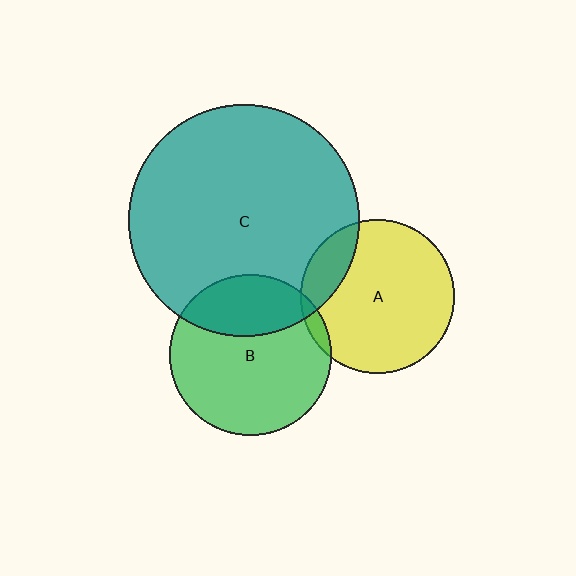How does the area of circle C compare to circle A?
Approximately 2.3 times.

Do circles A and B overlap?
Yes.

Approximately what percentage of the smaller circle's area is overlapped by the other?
Approximately 5%.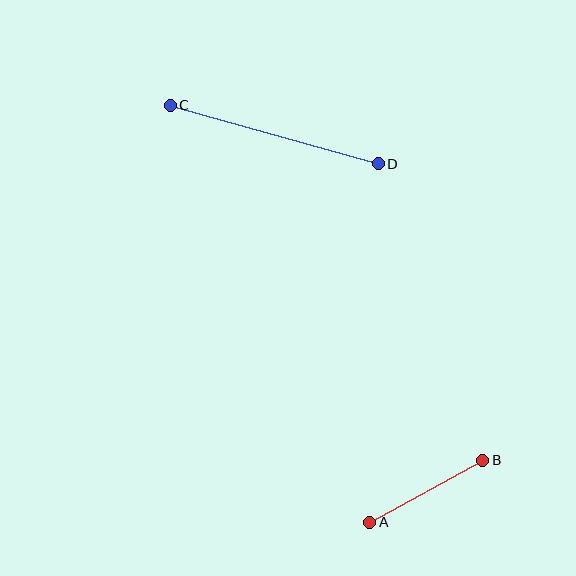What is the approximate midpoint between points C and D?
The midpoint is at approximately (274, 134) pixels.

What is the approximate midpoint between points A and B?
The midpoint is at approximately (426, 491) pixels.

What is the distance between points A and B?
The distance is approximately 129 pixels.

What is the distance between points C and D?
The distance is approximately 216 pixels.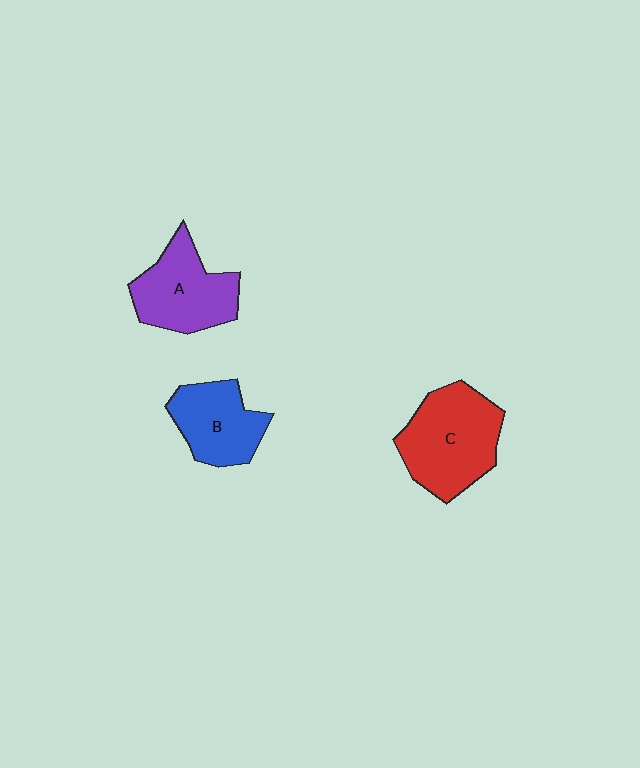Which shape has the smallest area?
Shape B (blue).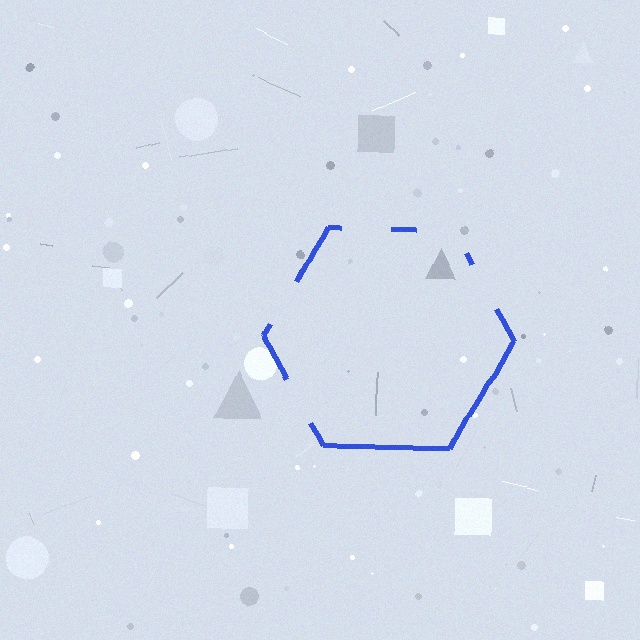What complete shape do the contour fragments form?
The contour fragments form a hexagon.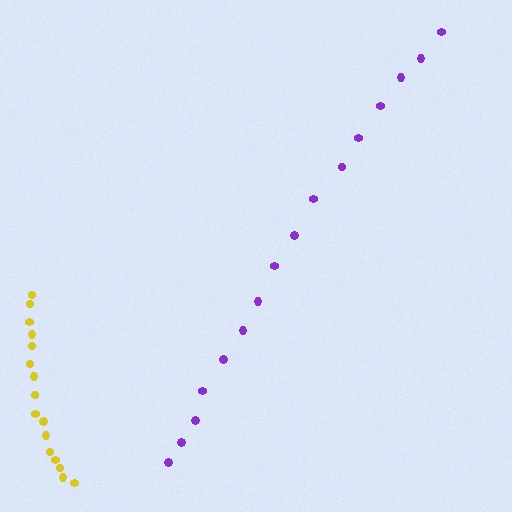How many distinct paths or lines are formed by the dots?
There are 2 distinct paths.